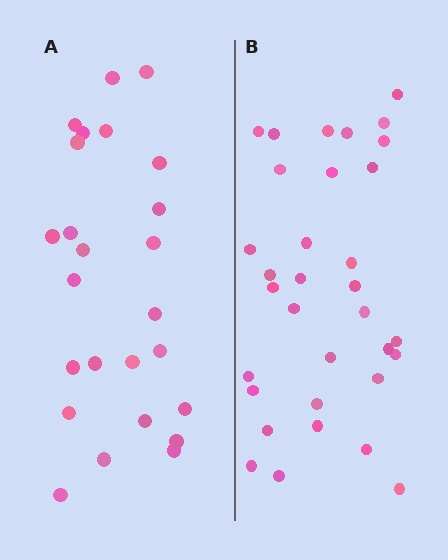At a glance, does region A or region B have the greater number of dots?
Region B (the right region) has more dots.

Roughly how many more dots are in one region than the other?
Region B has roughly 8 or so more dots than region A.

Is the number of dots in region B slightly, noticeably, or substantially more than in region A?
Region B has noticeably more, but not dramatically so. The ratio is roughly 1.3 to 1.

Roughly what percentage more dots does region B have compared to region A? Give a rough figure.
About 30% more.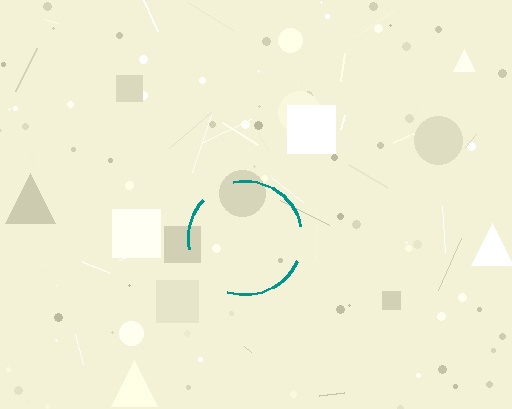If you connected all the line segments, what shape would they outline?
They would outline a circle.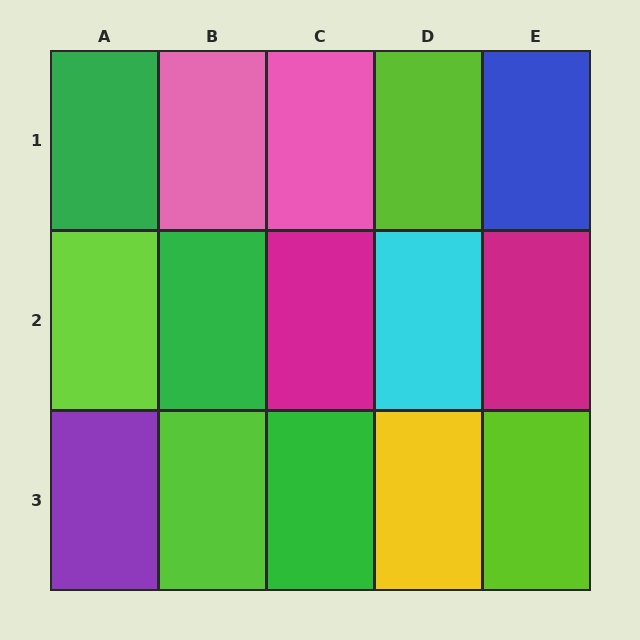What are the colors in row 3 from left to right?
Purple, lime, green, yellow, lime.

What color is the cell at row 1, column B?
Pink.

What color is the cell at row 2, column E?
Magenta.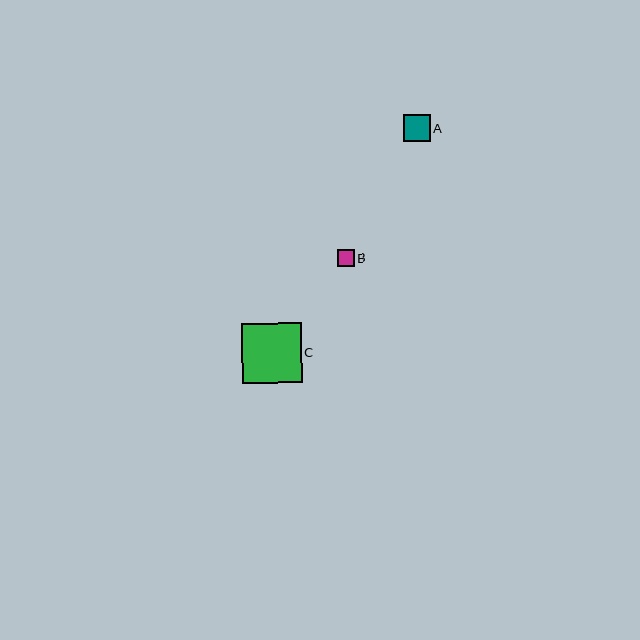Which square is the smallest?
Square B is the smallest with a size of approximately 16 pixels.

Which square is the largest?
Square C is the largest with a size of approximately 60 pixels.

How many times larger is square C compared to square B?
Square C is approximately 3.7 times the size of square B.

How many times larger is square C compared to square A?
Square C is approximately 2.2 times the size of square A.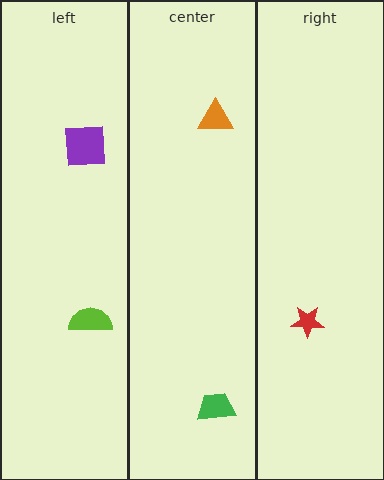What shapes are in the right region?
The red star.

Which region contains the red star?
The right region.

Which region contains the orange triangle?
The center region.